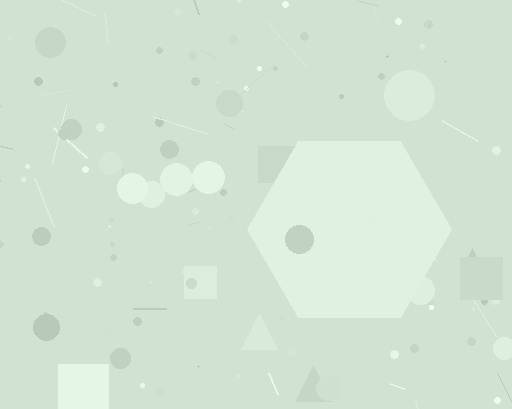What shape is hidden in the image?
A hexagon is hidden in the image.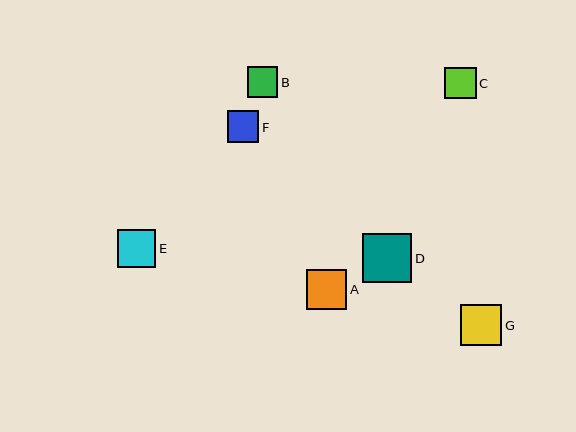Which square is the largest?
Square D is the largest with a size of approximately 49 pixels.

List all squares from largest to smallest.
From largest to smallest: D, G, A, E, F, C, B.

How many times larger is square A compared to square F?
Square A is approximately 1.3 times the size of square F.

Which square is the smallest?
Square B is the smallest with a size of approximately 31 pixels.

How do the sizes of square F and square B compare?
Square F and square B are approximately the same size.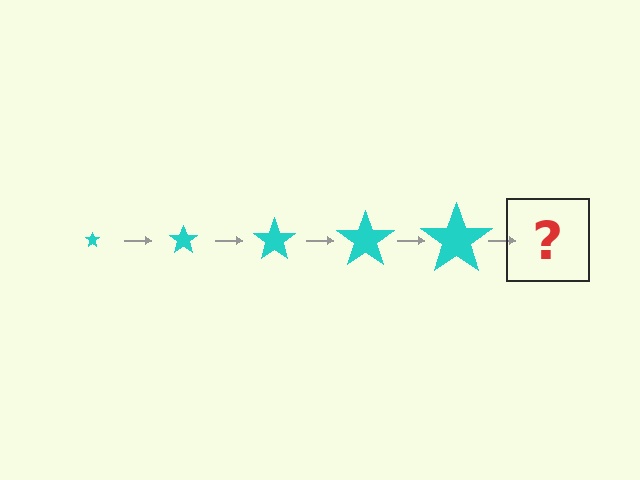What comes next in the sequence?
The next element should be a cyan star, larger than the previous one.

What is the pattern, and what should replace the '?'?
The pattern is that the star gets progressively larger each step. The '?' should be a cyan star, larger than the previous one.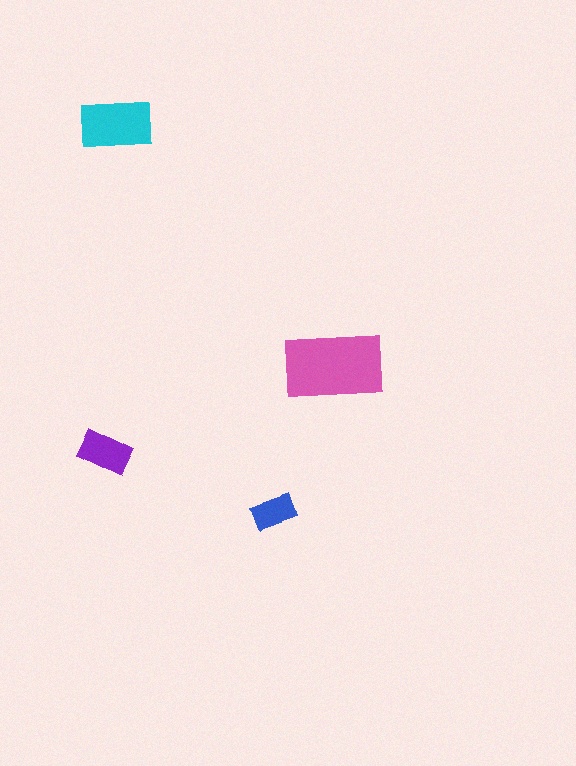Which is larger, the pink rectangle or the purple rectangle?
The pink one.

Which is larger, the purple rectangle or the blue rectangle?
The purple one.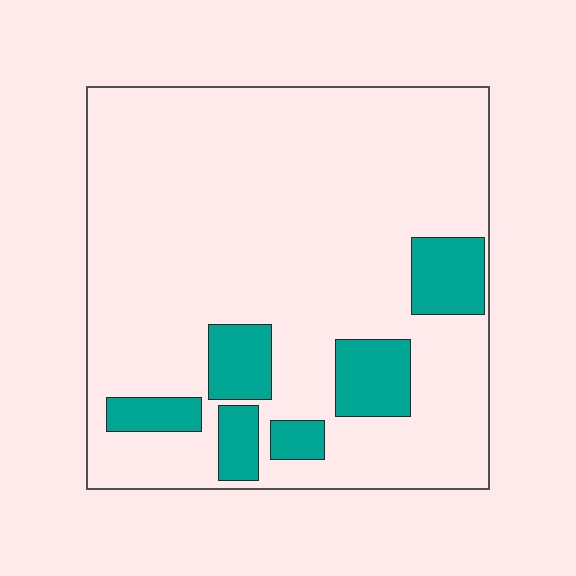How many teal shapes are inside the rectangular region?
6.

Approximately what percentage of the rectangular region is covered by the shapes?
Approximately 15%.